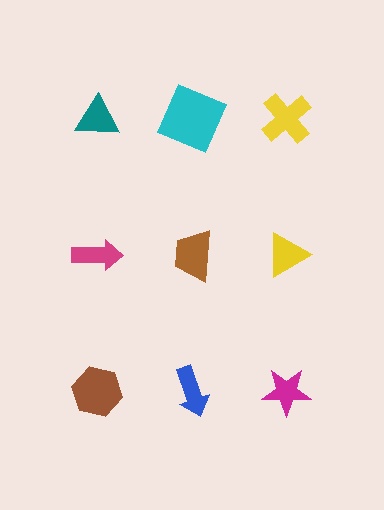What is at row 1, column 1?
A teal triangle.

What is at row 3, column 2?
A blue arrow.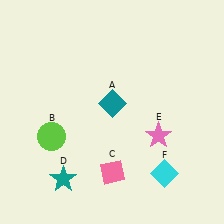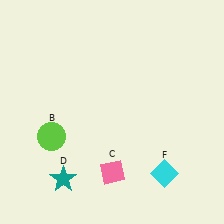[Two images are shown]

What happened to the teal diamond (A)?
The teal diamond (A) was removed in Image 2. It was in the top-right area of Image 1.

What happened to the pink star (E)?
The pink star (E) was removed in Image 2. It was in the bottom-right area of Image 1.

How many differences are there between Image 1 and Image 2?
There are 2 differences between the two images.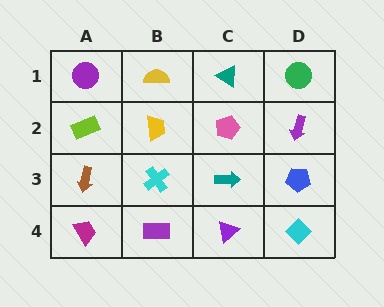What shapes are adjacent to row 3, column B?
A yellow trapezoid (row 2, column B), a purple rectangle (row 4, column B), a brown arrow (row 3, column A), a teal arrow (row 3, column C).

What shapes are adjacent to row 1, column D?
A purple arrow (row 2, column D), a teal triangle (row 1, column C).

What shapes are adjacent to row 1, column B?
A yellow trapezoid (row 2, column B), a purple circle (row 1, column A), a teal triangle (row 1, column C).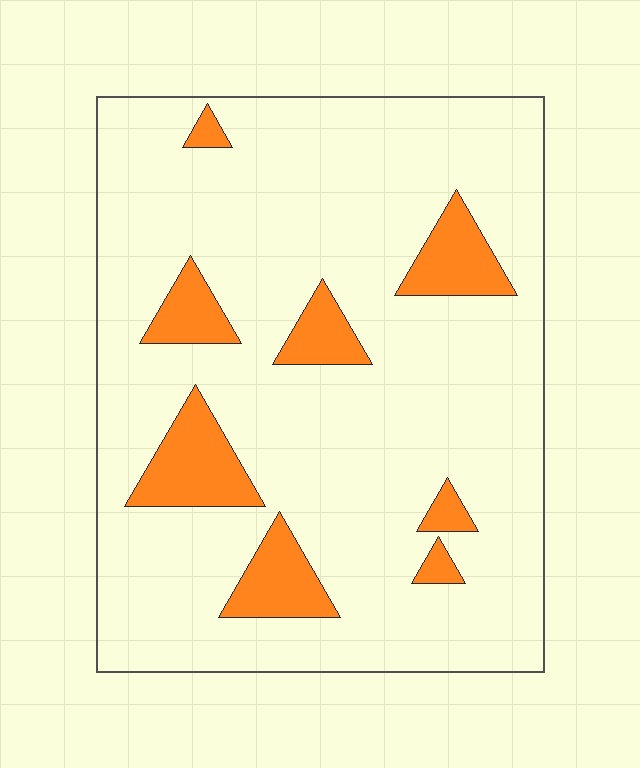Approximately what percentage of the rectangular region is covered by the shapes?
Approximately 15%.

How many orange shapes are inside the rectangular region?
8.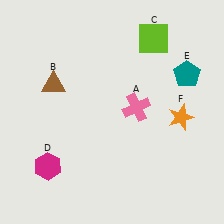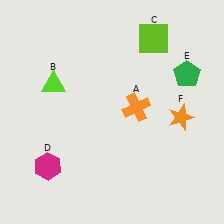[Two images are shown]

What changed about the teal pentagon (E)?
In Image 1, E is teal. In Image 2, it changed to green.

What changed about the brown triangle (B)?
In Image 1, B is brown. In Image 2, it changed to lime.